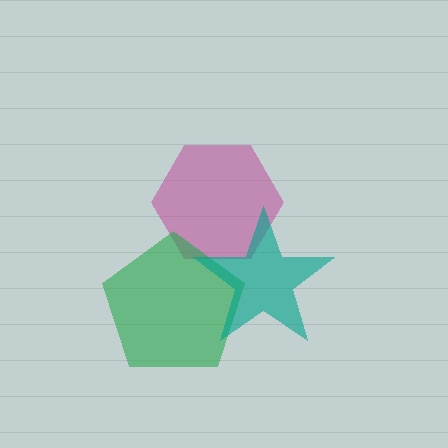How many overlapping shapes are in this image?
There are 3 overlapping shapes in the image.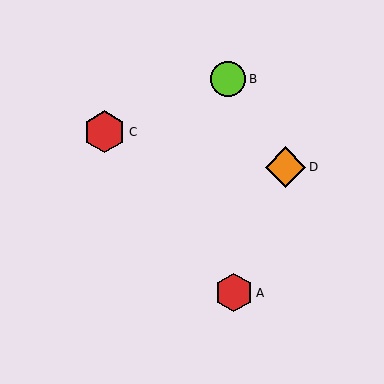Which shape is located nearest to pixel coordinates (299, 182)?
The orange diamond (labeled D) at (286, 167) is nearest to that location.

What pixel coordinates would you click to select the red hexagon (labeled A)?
Click at (234, 293) to select the red hexagon A.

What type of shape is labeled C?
Shape C is a red hexagon.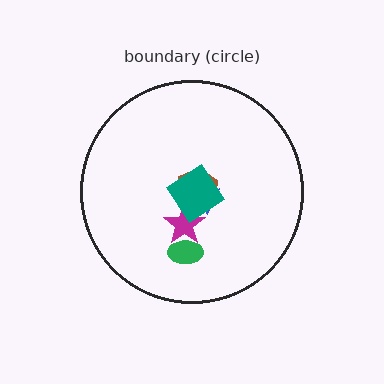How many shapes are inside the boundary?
5 inside, 0 outside.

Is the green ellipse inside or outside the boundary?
Inside.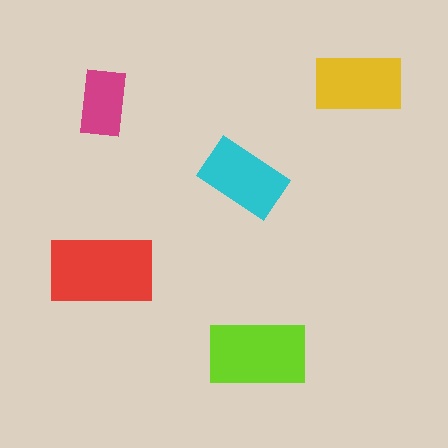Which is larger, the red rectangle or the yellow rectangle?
The red one.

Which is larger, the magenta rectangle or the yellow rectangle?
The yellow one.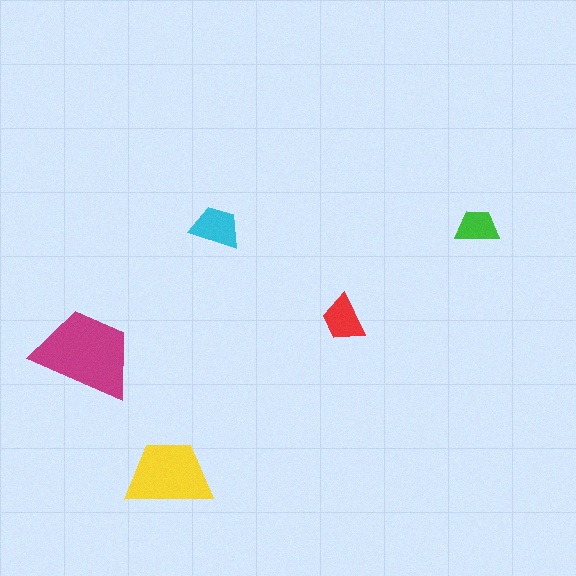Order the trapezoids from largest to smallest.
the magenta one, the yellow one, the cyan one, the red one, the green one.